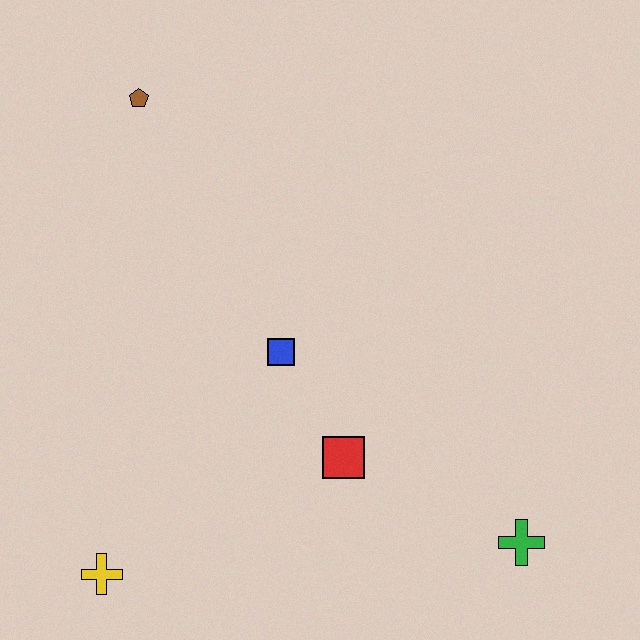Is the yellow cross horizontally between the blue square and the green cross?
No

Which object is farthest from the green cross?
The brown pentagon is farthest from the green cross.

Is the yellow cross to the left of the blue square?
Yes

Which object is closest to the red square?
The blue square is closest to the red square.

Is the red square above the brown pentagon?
No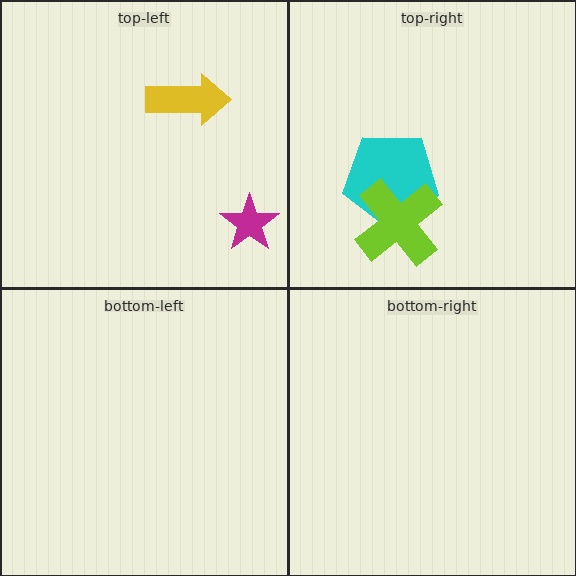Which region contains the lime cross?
The top-right region.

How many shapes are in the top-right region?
2.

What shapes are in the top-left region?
The yellow arrow, the magenta star.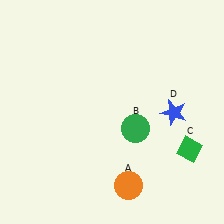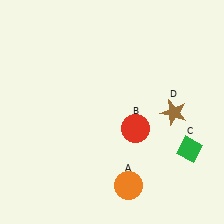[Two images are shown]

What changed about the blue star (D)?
In Image 1, D is blue. In Image 2, it changed to brown.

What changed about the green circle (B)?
In Image 1, B is green. In Image 2, it changed to red.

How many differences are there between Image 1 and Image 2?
There are 2 differences between the two images.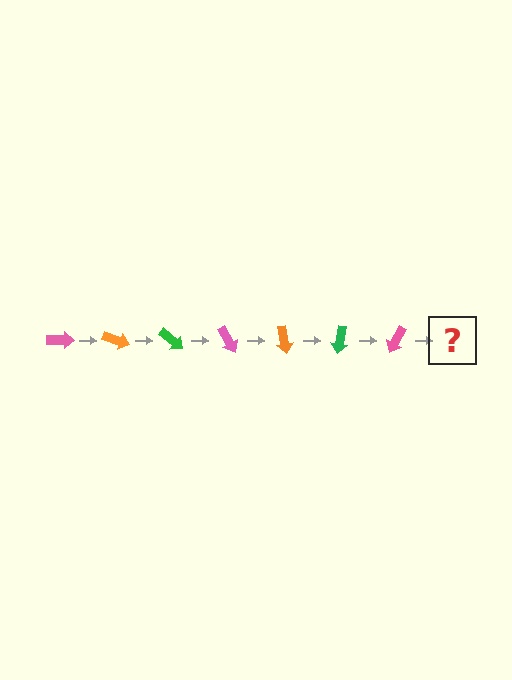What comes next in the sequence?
The next element should be an orange arrow, rotated 140 degrees from the start.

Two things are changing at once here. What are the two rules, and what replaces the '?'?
The two rules are that it rotates 20 degrees each step and the color cycles through pink, orange, and green. The '?' should be an orange arrow, rotated 140 degrees from the start.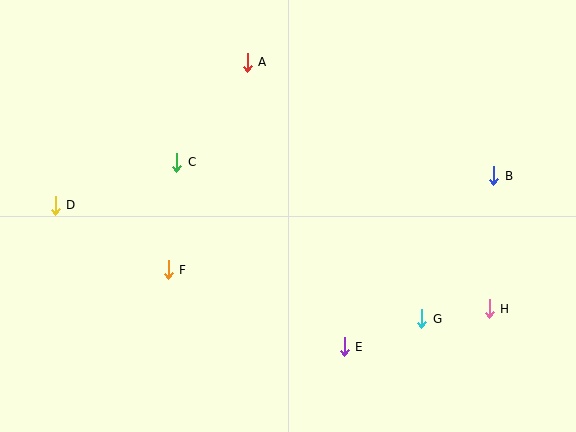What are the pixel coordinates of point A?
Point A is at (247, 62).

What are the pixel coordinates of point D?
Point D is at (55, 205).